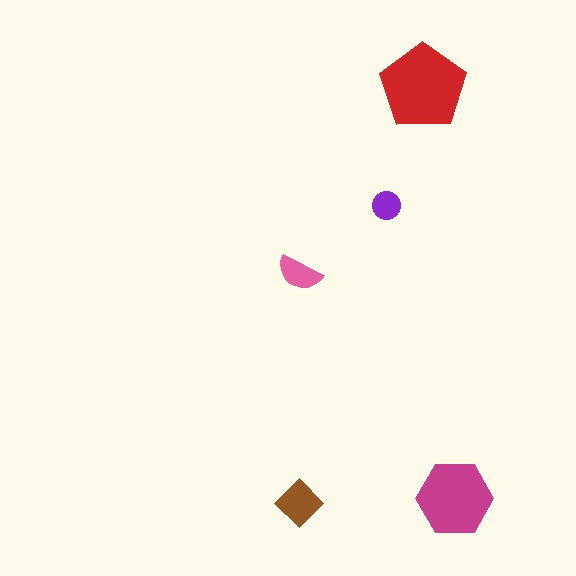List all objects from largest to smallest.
The red pentagon, the magenta hexagon, the brown diamond, the pink semicircle, the purple circle.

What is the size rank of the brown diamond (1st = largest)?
3rd.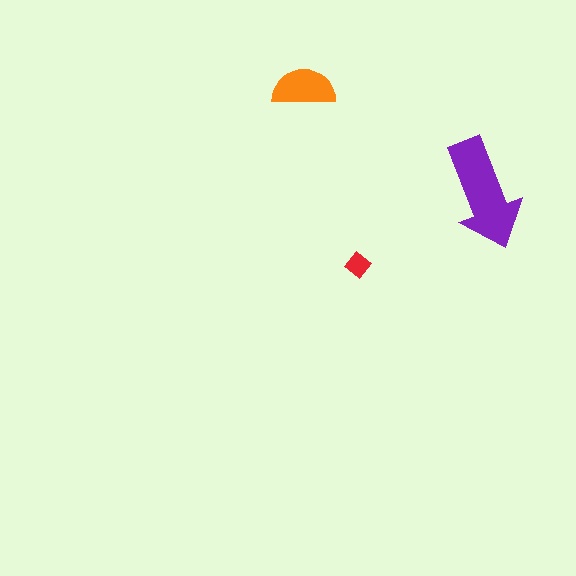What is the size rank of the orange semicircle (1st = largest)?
2nd.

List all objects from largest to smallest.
The purple arrow, the orange semicircle, the red diamond.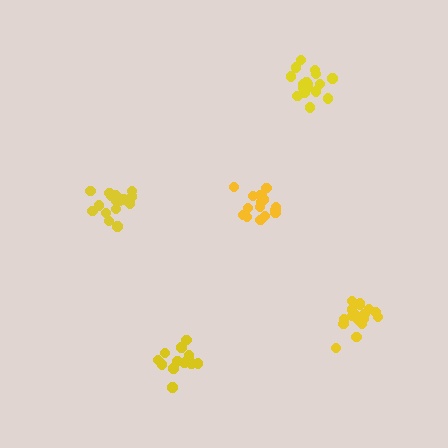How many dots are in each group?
Group 1: 17 dots, Group 2: 16 dots, Group 3: 14 dots, Group 4: 19 dots, Group 5: 18 dots (84 total).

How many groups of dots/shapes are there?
There are 5 groups.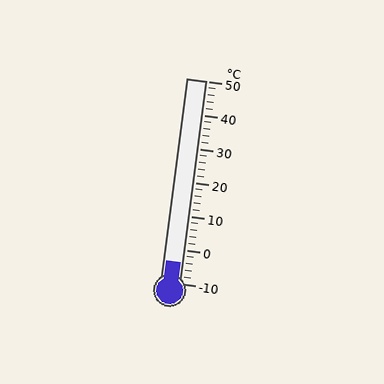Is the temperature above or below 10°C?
The temperature is below 10°C.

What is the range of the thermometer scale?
The thermometer scale ranges from -10°C to 50°C.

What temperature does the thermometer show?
The thermometer shows approximately -4°C.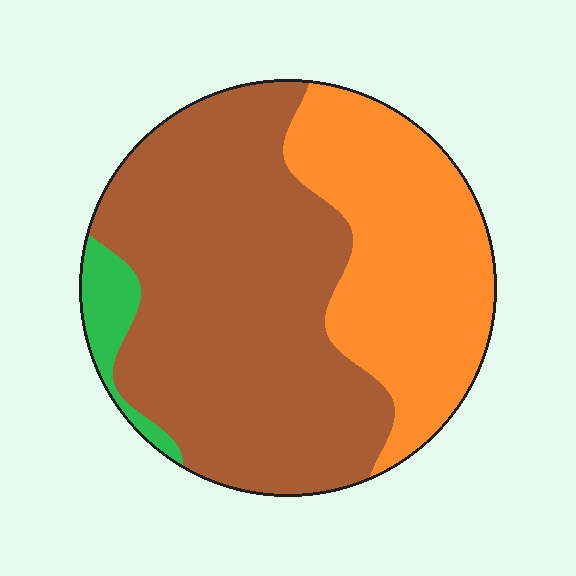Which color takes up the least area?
Green, at roughly 5%.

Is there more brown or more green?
Brown.